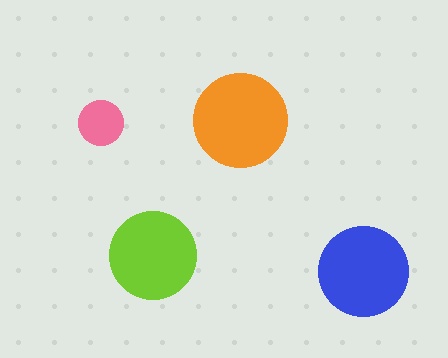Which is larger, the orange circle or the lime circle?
The orange one.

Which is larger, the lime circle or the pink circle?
The lime one.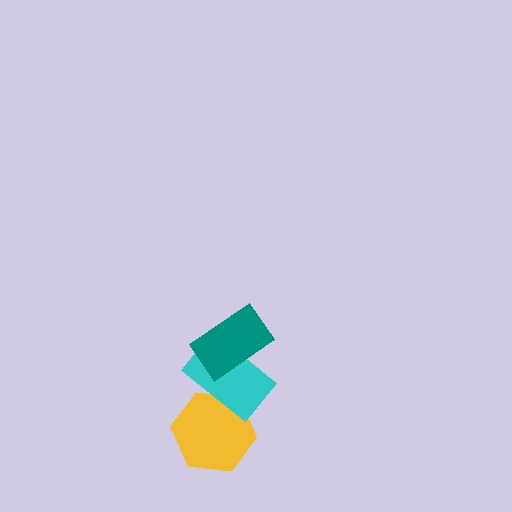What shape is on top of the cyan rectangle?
The teal rectangle is on top of the cyan rectangle.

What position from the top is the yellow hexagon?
The yellow hexagon is 3rd from the top.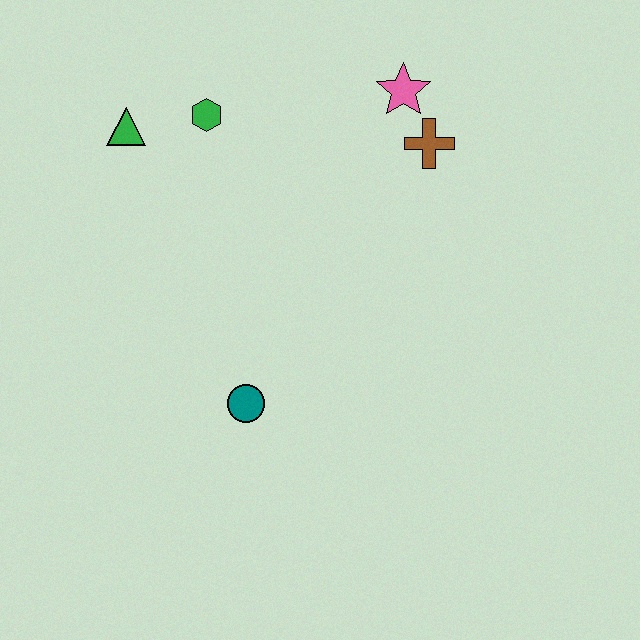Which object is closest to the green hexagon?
The green triangle is closest to the green hexagon.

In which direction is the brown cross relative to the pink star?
The brown cross is below the pink star.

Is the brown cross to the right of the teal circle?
Yes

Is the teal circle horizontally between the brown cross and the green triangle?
Yes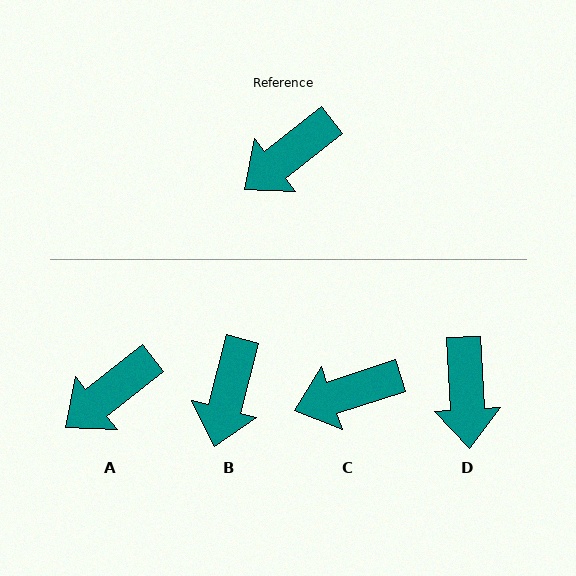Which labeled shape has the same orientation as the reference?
A.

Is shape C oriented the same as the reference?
No, it is off by about 20 degrees.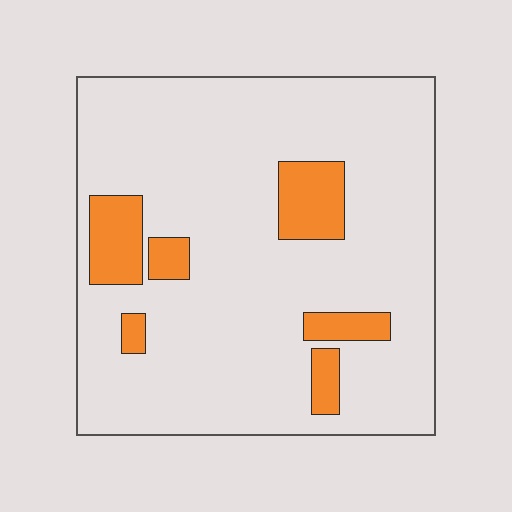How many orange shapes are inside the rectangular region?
6.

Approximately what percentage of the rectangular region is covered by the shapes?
Approximately 15%.